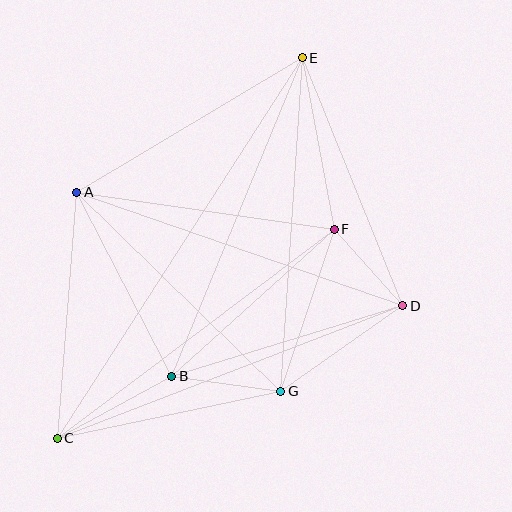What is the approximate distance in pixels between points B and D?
The distance between B and D is approximately 241 pixels.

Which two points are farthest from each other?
Points C and E are farthest from each other.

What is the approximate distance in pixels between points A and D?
The distance between A and D is approximately 345 pixels.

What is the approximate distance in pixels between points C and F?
The distance between C and F is approximately 347 pixels.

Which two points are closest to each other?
Points D and F are closest to each other.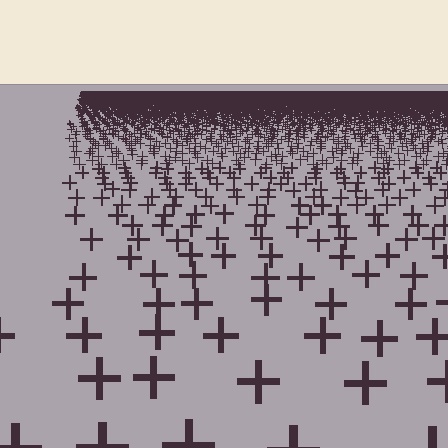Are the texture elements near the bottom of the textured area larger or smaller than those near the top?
Larger. Near the bottom, elements are closer to the viewer and appear at a bigger on-screen size.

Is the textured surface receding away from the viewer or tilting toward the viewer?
The surface is receding away from the viewer. Texture elements get smaller and denser toward the top.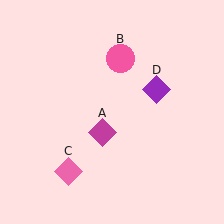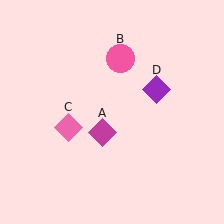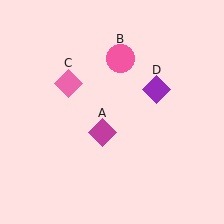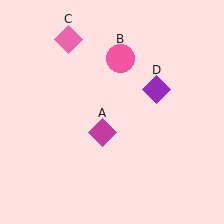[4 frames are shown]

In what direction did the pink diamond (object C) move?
The pink diamond (object C) moved up.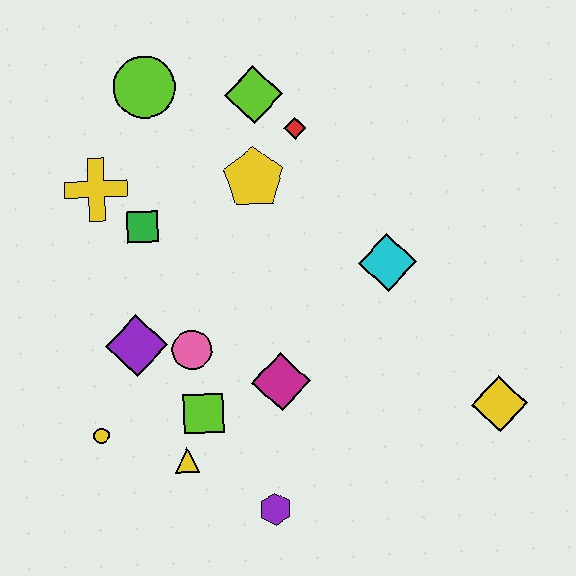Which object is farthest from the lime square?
The lime circle is farthest from the lime square.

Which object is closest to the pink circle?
The purple diamond is closest to the pink circle.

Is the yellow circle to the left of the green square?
Yes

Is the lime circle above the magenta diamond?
Yes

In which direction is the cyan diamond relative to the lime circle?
The cyan diamond is to the right of the lime circle.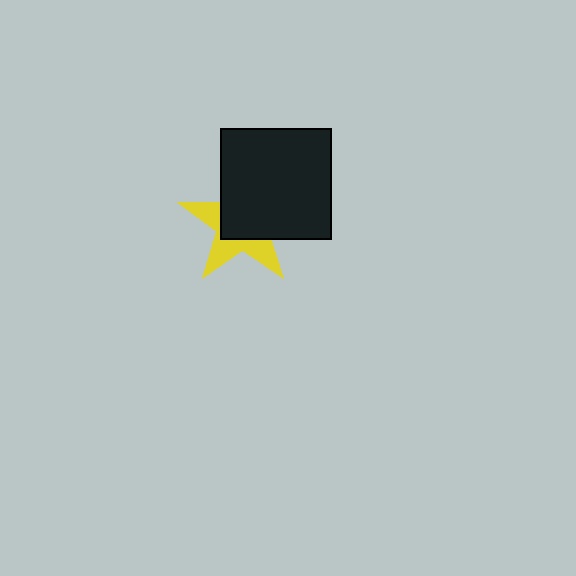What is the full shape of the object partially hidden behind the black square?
The partially hidden object is a yellow star.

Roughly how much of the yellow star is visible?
A small part of it is visible (roughly 42%).